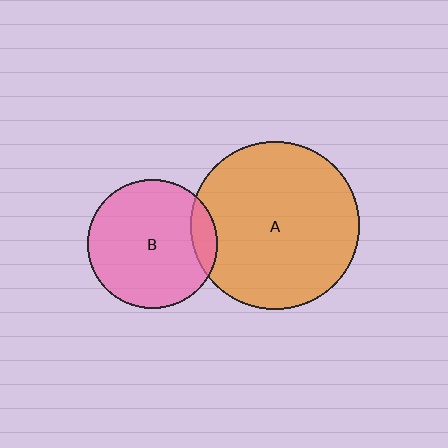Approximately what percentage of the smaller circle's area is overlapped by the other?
Approximately 10%.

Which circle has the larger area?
Circle A (orange).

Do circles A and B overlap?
Yes.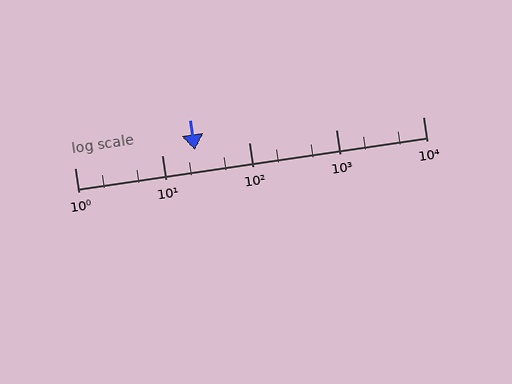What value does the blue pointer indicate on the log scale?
The pointer indicates approximately 24.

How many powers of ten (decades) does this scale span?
The scale spans 4 decades, from 1 to 10000.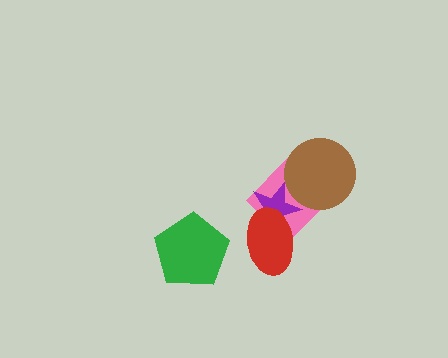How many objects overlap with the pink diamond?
3 objects overlap with the pink diamond.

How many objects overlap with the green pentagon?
0 objects overlap with the green pentagon.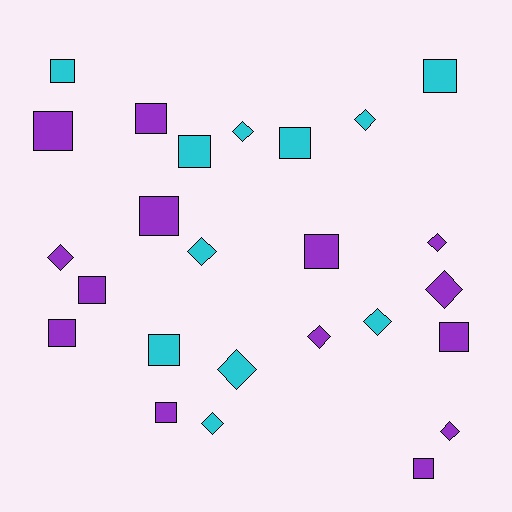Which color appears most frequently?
Purple, with 14 objects.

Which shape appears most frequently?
Square, with 14 objects.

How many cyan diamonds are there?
There are 6 cyan diamonds.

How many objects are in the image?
There are 25 objects.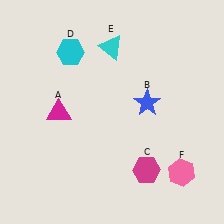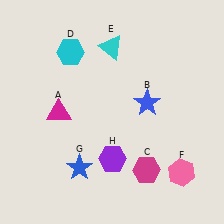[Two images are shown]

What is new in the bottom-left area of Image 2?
A blue star (G) was added in the bottom-left area of Image 2.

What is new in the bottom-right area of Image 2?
A purple hexagon (H) was added in the bottom-right area of Image 2.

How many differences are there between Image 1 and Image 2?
There are 2 differences between the two images.